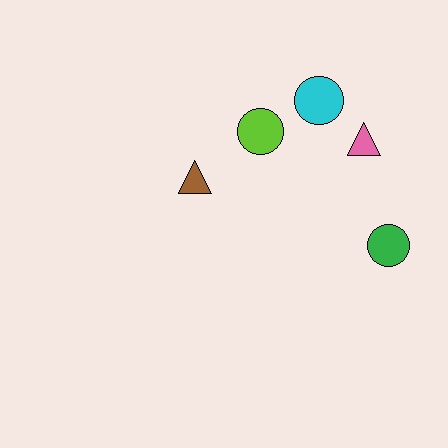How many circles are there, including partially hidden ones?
There are 3 circles.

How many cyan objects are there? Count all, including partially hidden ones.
There is 1 cyan object.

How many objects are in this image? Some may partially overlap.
There are 5 objects.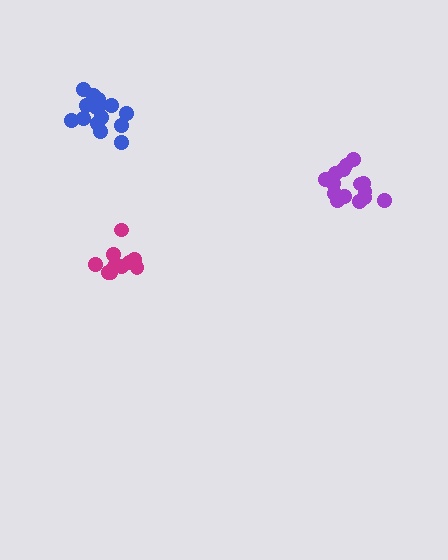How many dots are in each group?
Group 1: 16 dots, Group 2: 16 dots, Group 3: 10 dots (42 total).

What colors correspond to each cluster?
The clusters are colored: purple, blue, magenta.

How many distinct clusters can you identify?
There are 3 distinct clusters.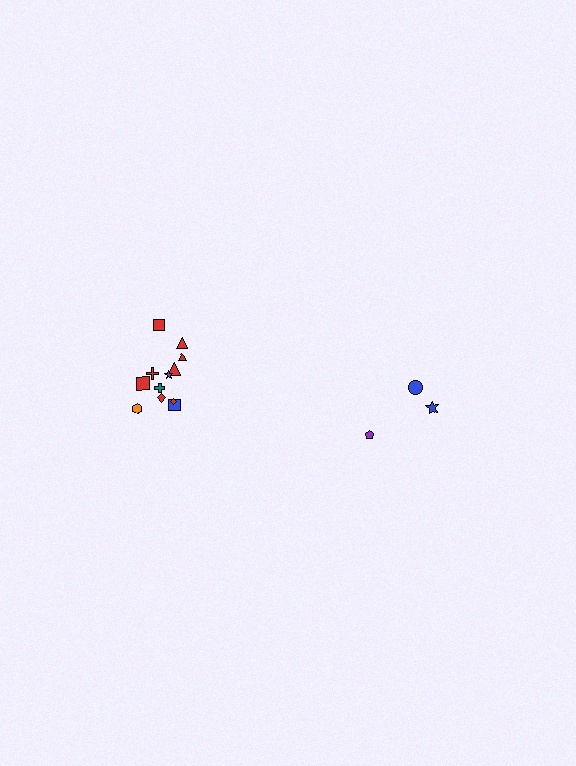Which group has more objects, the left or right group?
The left group.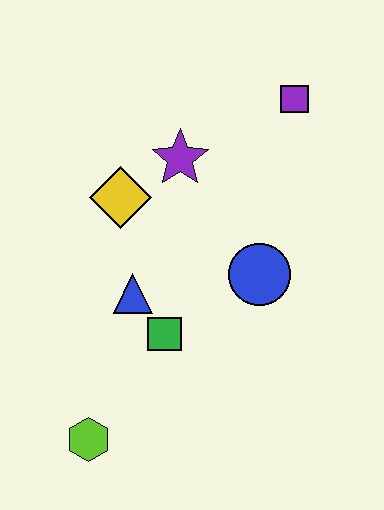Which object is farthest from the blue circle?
The lime hexagon is farthest from the blue circle.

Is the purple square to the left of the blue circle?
No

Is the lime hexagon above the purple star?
No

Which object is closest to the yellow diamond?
The purple star is closest to the yellow diamond.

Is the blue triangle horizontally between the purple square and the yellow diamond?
Yes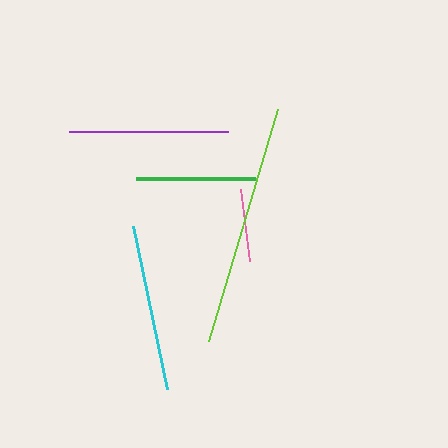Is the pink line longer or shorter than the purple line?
The purple line is longer than the pink line.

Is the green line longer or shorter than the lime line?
The lime line is longer than the green line.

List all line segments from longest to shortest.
From longest to shortest: lime, cyan, purple, green, pink.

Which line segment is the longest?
The lime line is the longest at approximately 242 pixels.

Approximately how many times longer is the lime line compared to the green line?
The lime line is approximately 2.0 times the length of the green line.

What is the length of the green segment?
The green segment is approximately 119 pixels long.